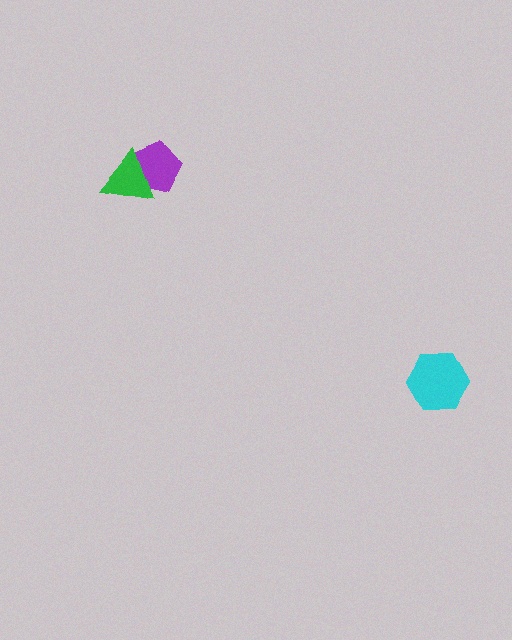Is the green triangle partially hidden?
No, no other shape covers it.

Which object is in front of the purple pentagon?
The green triangle is in front of the purple pentagon.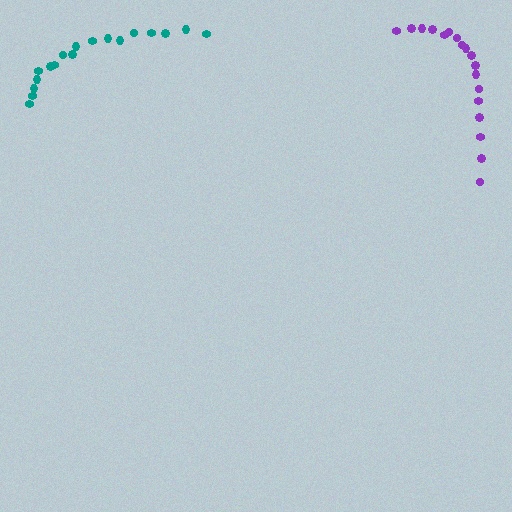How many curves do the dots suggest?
There are 2 distinct paths.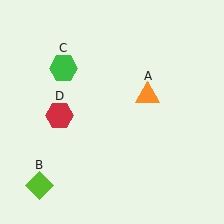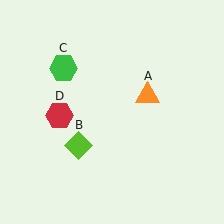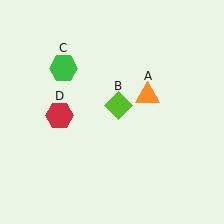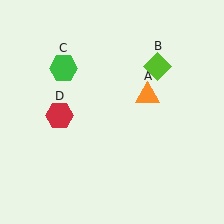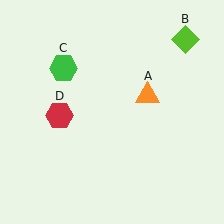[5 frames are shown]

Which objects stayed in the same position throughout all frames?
Orange triangle (object A) and green hexagon (object C) and red hexagon (object D) remained stationary.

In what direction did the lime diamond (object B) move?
The lime diamond (object B) moved up and to the right.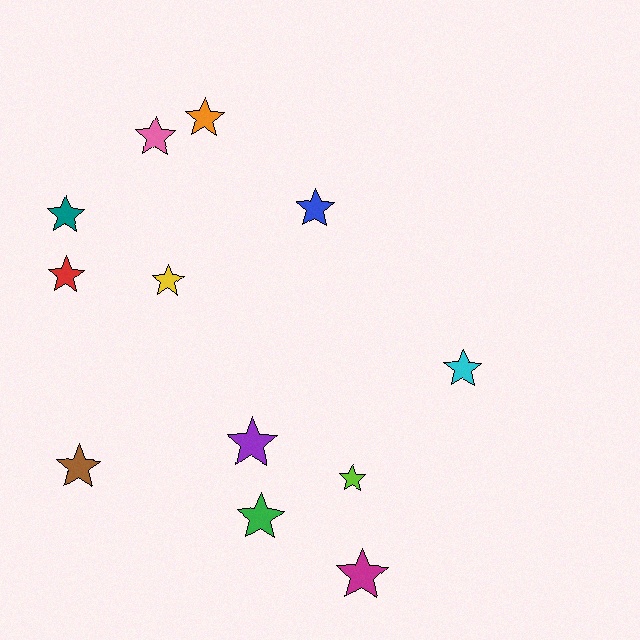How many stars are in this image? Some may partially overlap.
There are 12 stars.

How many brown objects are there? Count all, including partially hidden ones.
There is 1 brown object.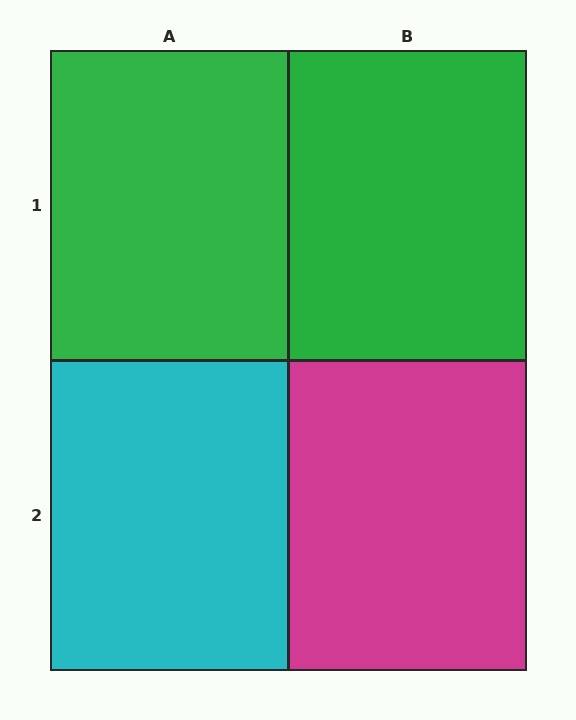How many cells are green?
2 cells are green.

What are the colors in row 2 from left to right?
Cyan, magenta.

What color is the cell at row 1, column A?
Green.